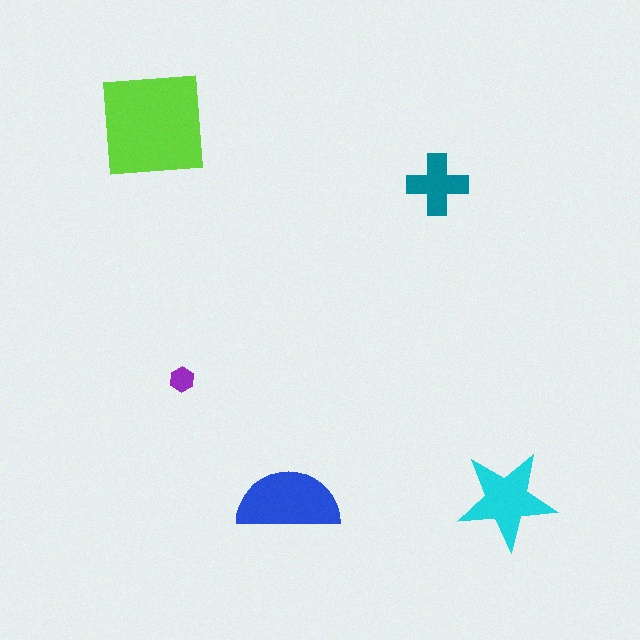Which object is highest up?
The lime square is topmost.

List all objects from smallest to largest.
The purple hexagon, the teal cross, the cyan star, the blue semicircle, the lime square.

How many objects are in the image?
There are 5 objects in the image.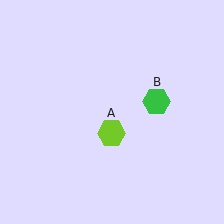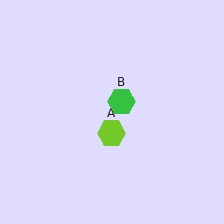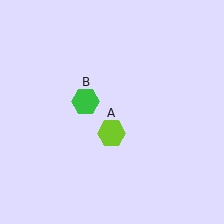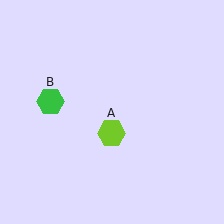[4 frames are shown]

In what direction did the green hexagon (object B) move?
The green hexagon (object B) moved left.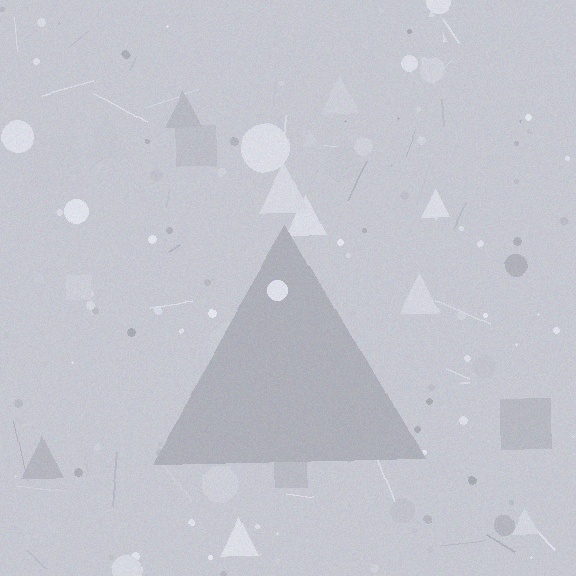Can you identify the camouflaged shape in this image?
The camouflaged shape is a triangle.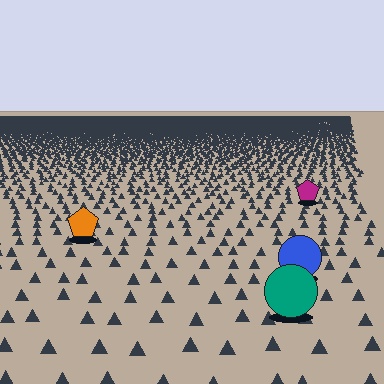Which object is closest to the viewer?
The teal circle is closest. The texture marks near it are larger and more spread out.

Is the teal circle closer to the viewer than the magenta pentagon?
Yes. The teal circle is closer — you can tell from the texture gradient: the ground texture is coarser near it.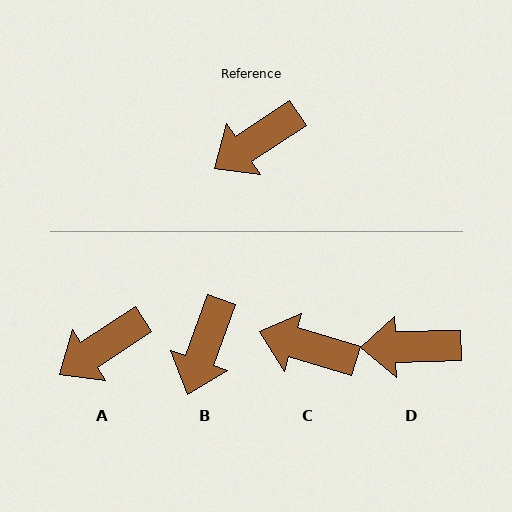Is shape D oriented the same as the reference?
No, it is off by about 32 degrees.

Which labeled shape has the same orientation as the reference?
A.